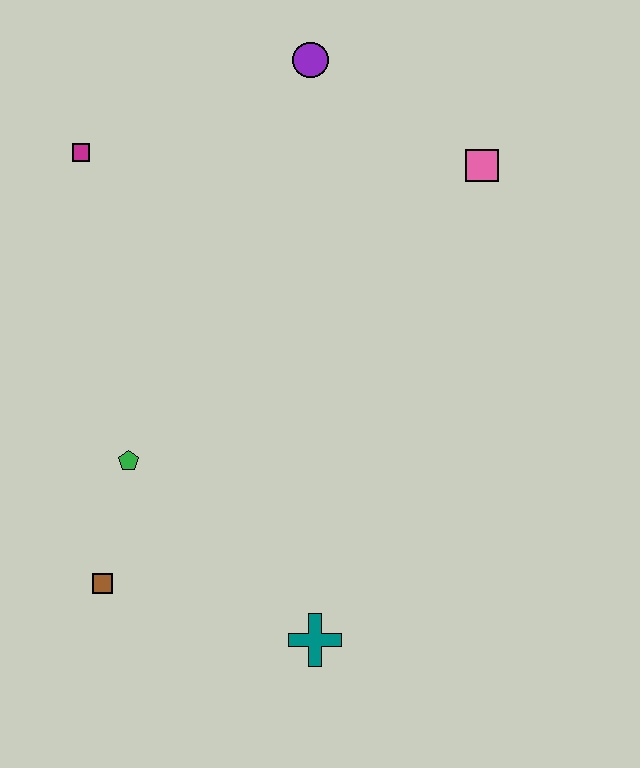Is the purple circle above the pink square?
Yes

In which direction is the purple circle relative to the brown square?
The purple circle is above the brown square.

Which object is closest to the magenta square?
The purple circle is closest to the magenta square.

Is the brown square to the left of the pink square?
Yes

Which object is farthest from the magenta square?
The teal cross is farthest from the magenta square.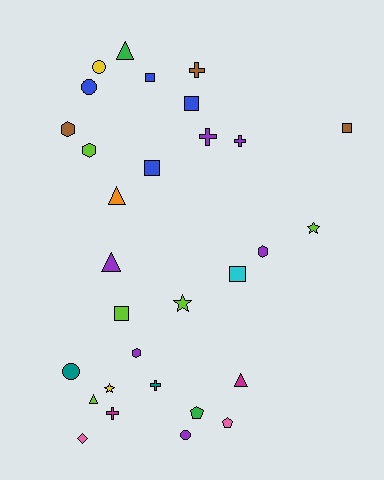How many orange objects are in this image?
There is 1 orange object.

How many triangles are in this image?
There are 5 triangles.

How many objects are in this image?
There are 30 objects.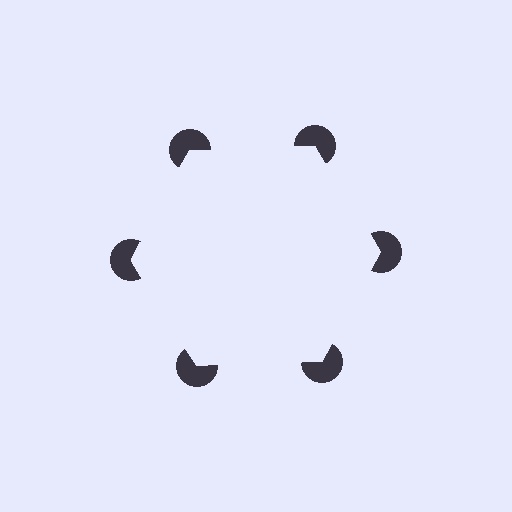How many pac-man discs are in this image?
There are 6 — one at each vertex of the illusory hexagon.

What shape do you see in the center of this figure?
An illusory hexagon — its edges are inferred from the aligned wedge cuts in the pac-man discs, not physically drawn.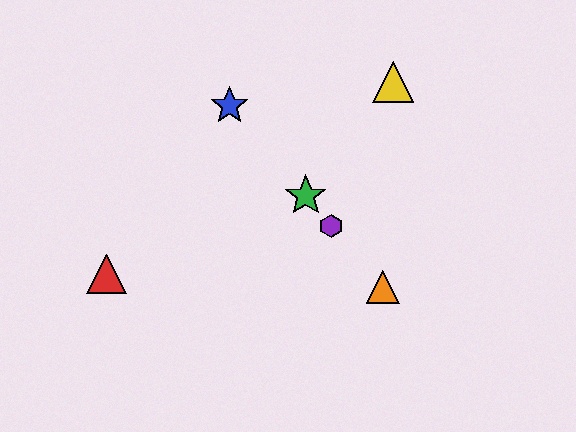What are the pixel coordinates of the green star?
The green star is at (306, 196).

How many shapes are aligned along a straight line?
4 shapes (the blue star, the green star, the purple hexagon, the orange triangle) are aligned along a straight line.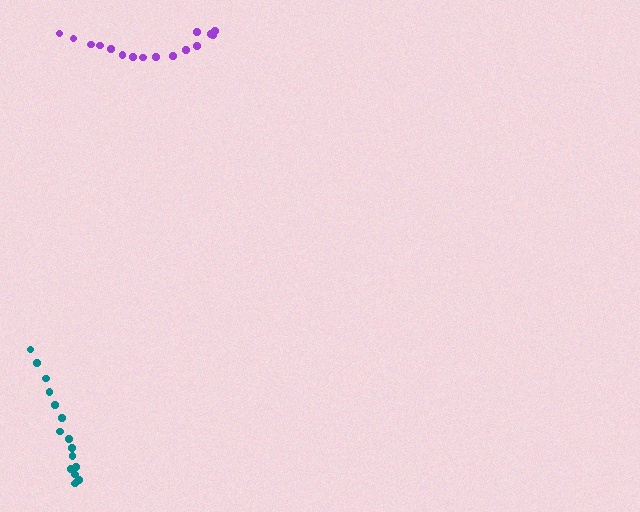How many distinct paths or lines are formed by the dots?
There are 2 distinct paths.